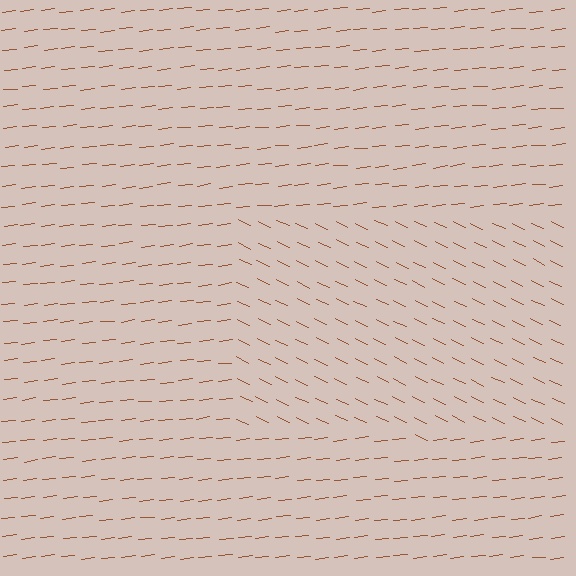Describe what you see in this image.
The image is filled with small brown line segments. A rectangle region in the image has lines oriented differently from the surrounding lines, creating a visible texture boundary.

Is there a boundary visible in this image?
Yes, there is a texture boundary formed by a change in line orientation.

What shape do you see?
I see a rectangle.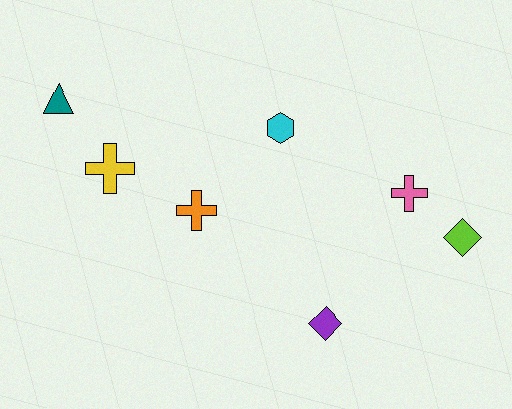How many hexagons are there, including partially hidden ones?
There is 1 hexagon.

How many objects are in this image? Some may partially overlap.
There are 7 objects.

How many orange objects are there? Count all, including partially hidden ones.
There is 1 orange object.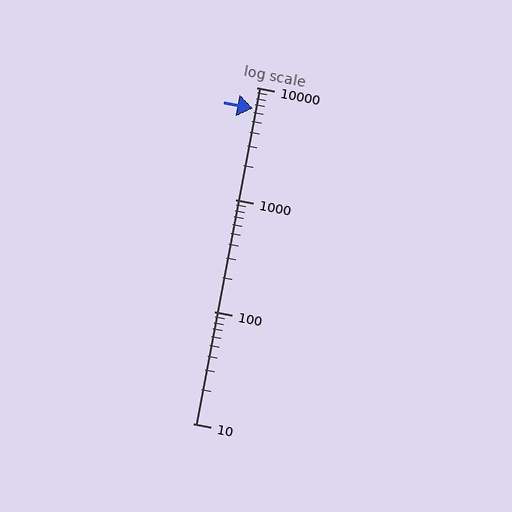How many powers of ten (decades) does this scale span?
The scale spans 3 decades, from 10 to 10000.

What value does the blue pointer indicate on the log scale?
The pointer indicates approximately 6500.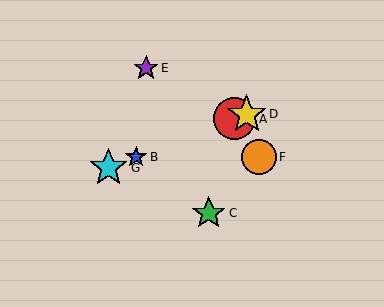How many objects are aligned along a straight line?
4 objects (A, B, D, G) are aligned along a straight line.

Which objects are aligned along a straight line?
Objects A, B, D, G are aligned along a straight line.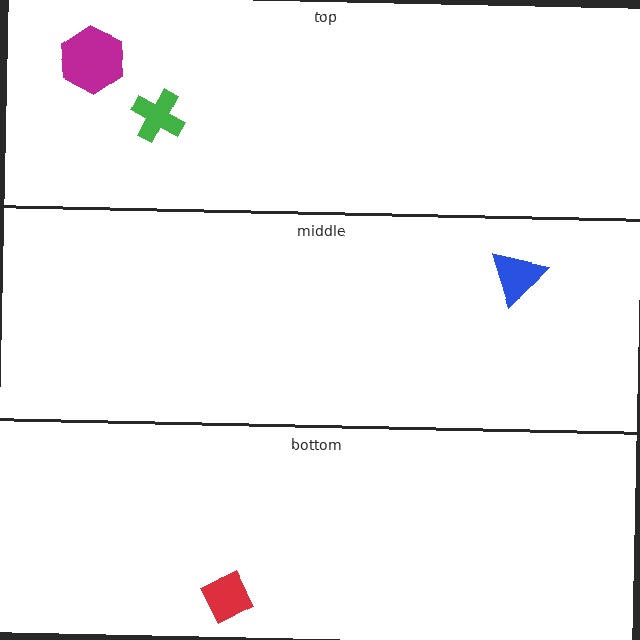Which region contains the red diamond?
The bottom region.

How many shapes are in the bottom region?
1.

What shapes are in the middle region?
The blue triangle.